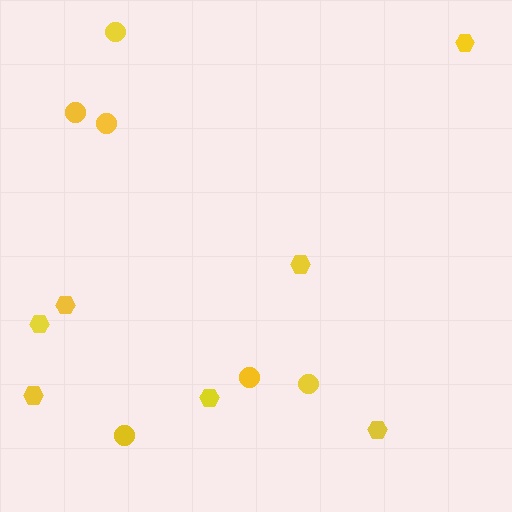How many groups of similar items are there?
There are 2 groups: one group of circles (6) and one group of hexagons (7).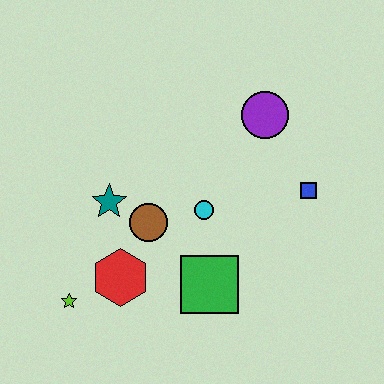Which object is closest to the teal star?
The brown circle is closest to the teal star.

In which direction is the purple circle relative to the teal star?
The purple circle is to the right of the teal star.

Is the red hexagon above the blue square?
No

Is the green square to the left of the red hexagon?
No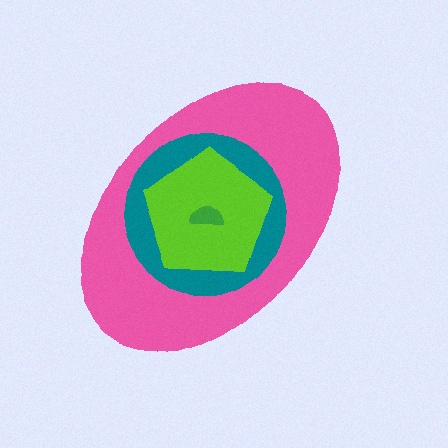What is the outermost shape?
The pink ellipse.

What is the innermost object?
The green semicircle.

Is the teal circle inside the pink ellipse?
Yes.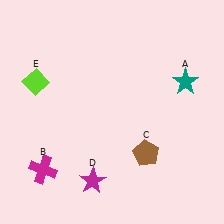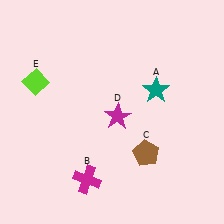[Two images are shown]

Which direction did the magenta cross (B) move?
The magenta cross (B) moved right.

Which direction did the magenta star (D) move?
The magenta star (D) moved up.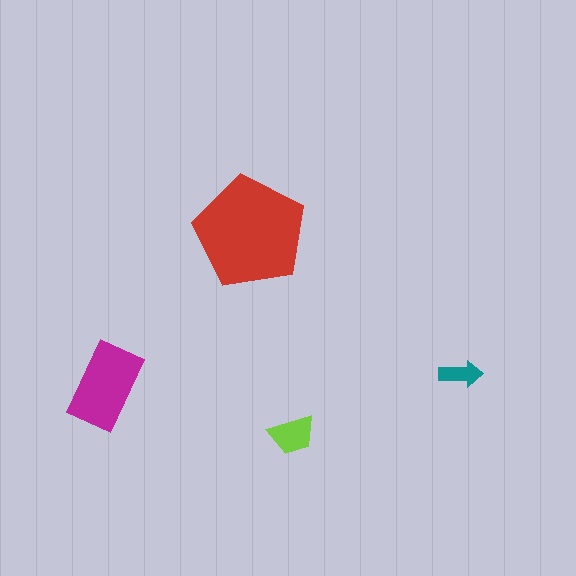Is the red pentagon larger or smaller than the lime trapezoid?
Larger.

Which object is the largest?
The red pentagon.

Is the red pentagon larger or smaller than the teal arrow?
Larger.